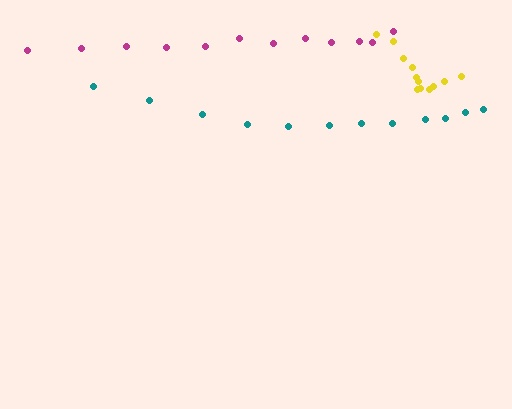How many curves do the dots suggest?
There are 3 distinct paths.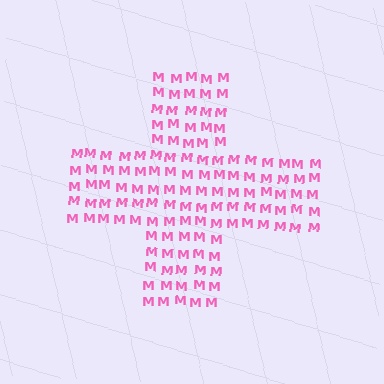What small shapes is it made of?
It is made of small letter M's.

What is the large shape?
The large shape is a cross.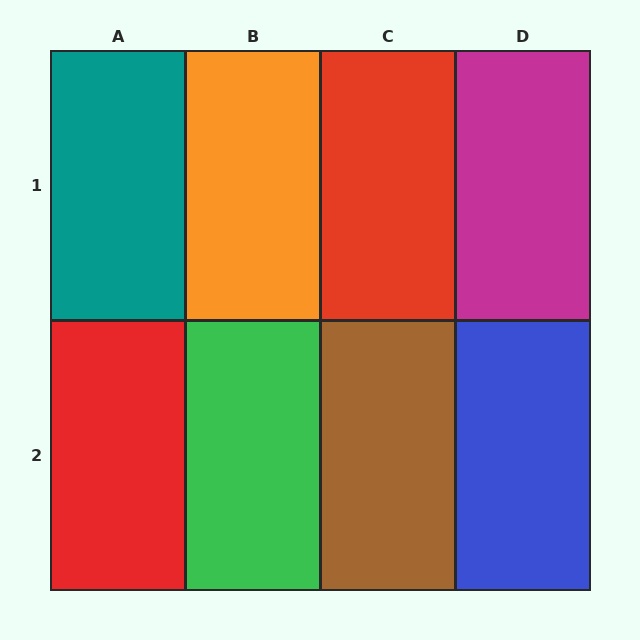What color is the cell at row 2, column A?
Red.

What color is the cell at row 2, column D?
Blue.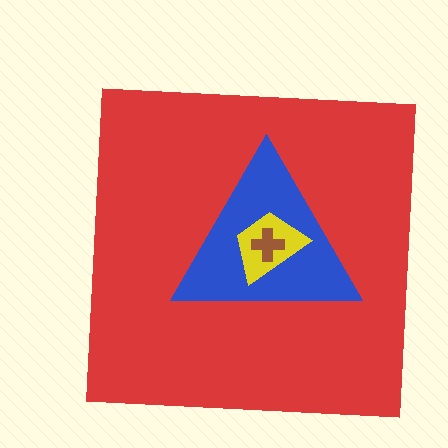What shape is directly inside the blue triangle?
The yellow trapezoid.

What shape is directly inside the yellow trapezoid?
The brown cross.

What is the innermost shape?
The brown cross.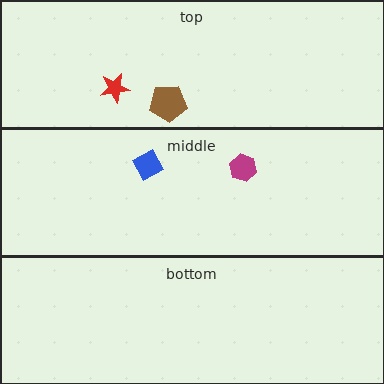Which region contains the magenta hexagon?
The middle region.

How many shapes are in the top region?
2.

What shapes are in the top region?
The brown pentagon, the red star.